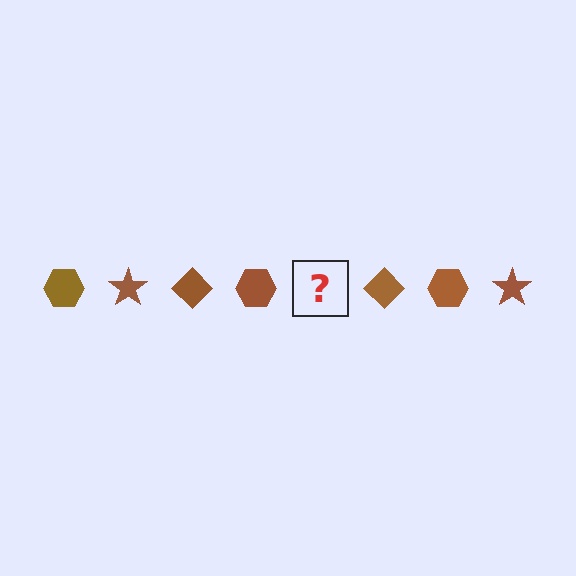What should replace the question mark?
The question mark should be replaced with a brown star.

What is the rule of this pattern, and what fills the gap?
The rule is that the pattern cycles through hexagon, star, diamond shapes in brown. The gap should be filled with a brown star.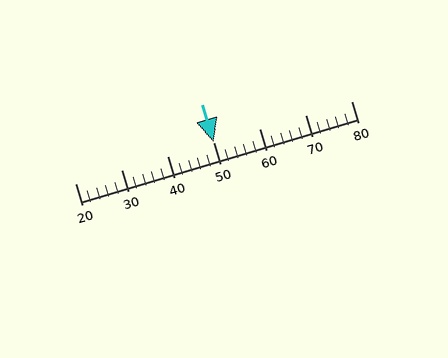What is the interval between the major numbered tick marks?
The major tick marks are spaced 10 units apart.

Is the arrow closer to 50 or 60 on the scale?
The arrow is closer to 50.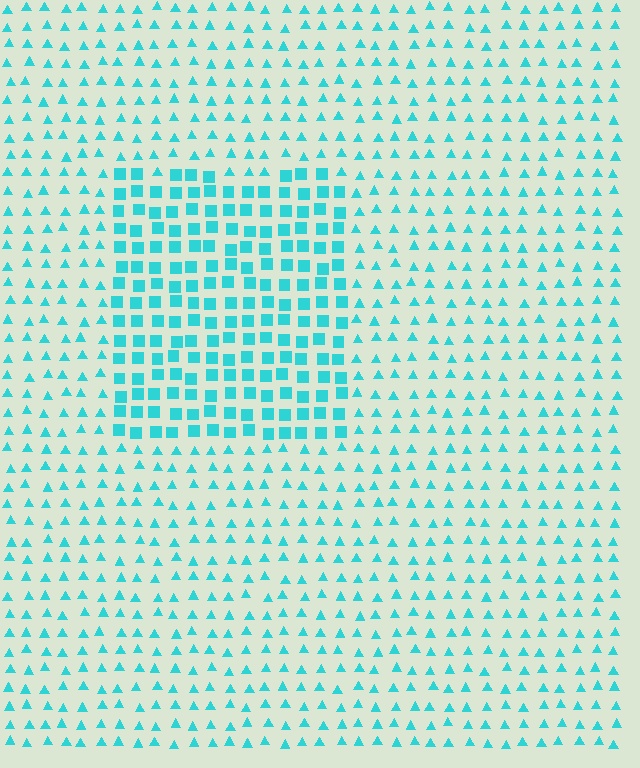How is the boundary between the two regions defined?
The boundary is defined by a change in element shape: squares inside vs. triangles outside. All elements share the same color and spacing.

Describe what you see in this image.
The image is filled with small cyan elements arranged in a uniform grid. A rectangle-shaped region contains squares, while the surrounding area contains triangles. The boundary is defined purely by the change in element shape.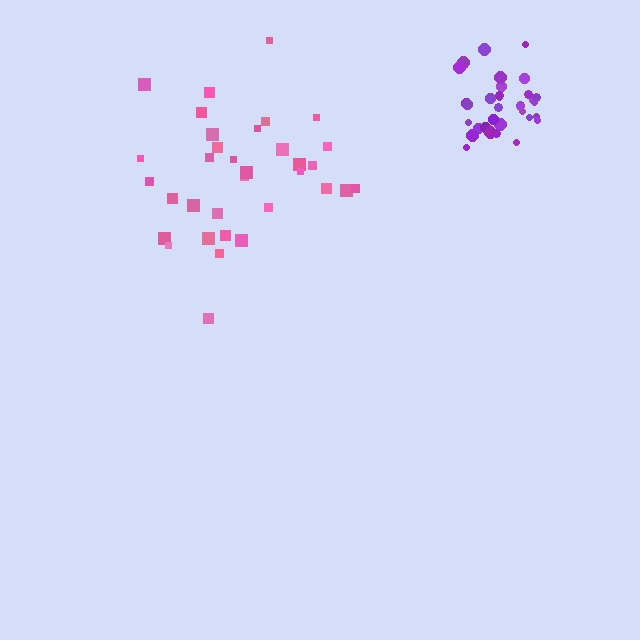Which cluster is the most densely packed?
Purple.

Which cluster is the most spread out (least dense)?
Pink.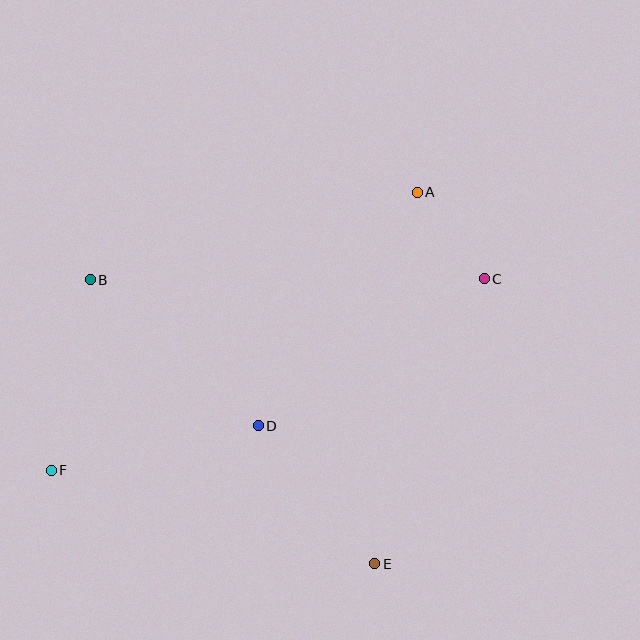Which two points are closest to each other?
Points A and C are closest to each other.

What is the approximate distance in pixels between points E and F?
The distance between E and F is approximately 337 pixels.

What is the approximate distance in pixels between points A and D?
The distance between A and D is approximately 283 pixels.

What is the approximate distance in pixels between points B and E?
The distance between B and E is approximately 402 pixels.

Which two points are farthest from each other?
Points C and F are farthest from each other.